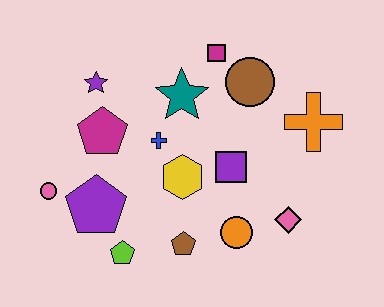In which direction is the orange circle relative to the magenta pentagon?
The orange circle is to the right of the magenta pentagon.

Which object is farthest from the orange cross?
The pink circle is farthest from the orange cross.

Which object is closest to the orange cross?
The brown circle is closest to the orange cross.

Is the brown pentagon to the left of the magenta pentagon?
No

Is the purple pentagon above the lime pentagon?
Yes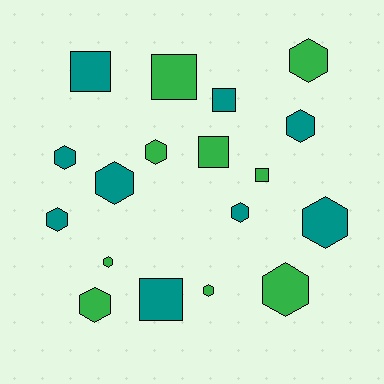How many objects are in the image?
There are 18 objects.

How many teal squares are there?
There are 3 teal squares.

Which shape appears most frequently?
Hexagon, with 12 objects.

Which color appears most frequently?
Teal, with 9 objects.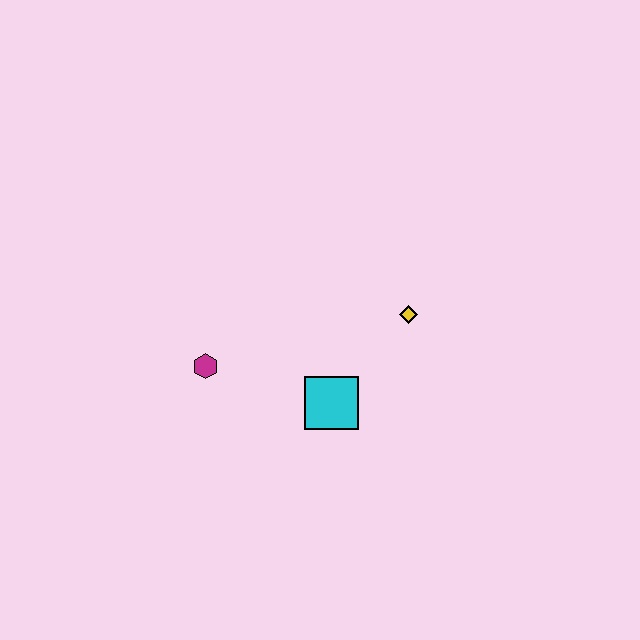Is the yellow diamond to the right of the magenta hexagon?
Yes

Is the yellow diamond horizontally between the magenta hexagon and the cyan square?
No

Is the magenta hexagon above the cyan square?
Yes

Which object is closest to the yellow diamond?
The cyan square is closest to the yellow diamond.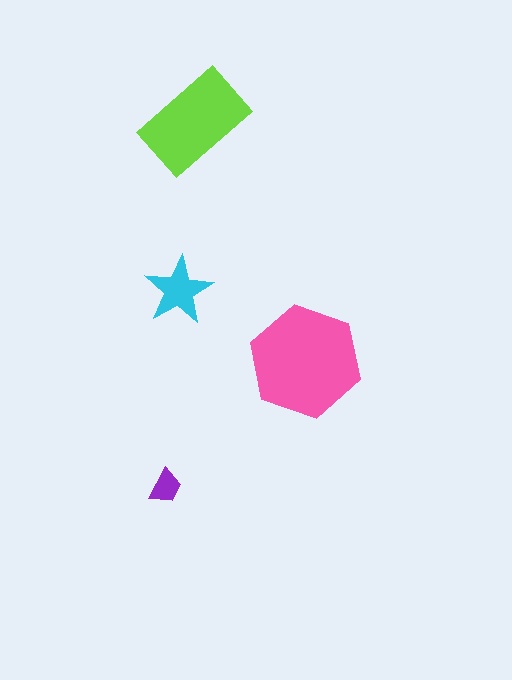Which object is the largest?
The pink hexagon.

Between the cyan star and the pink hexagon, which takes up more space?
The pink hexagon.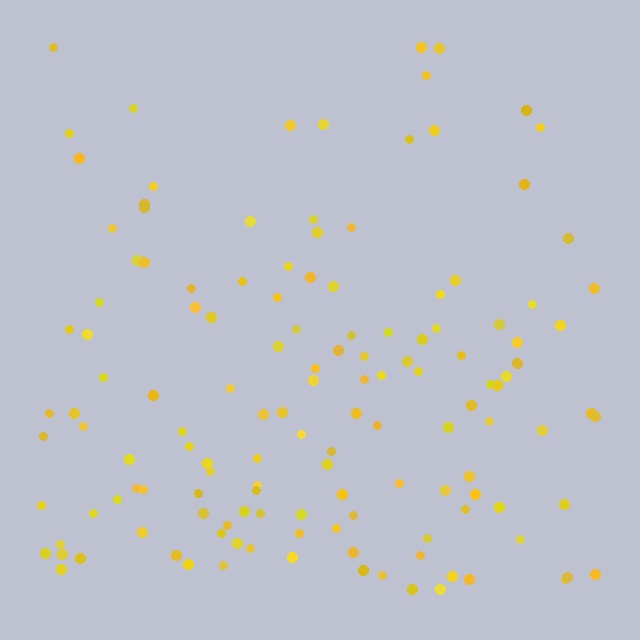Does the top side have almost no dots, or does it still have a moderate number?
Still a moderate number, just noticeably fewer than the bottom.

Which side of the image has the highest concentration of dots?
The bottom.